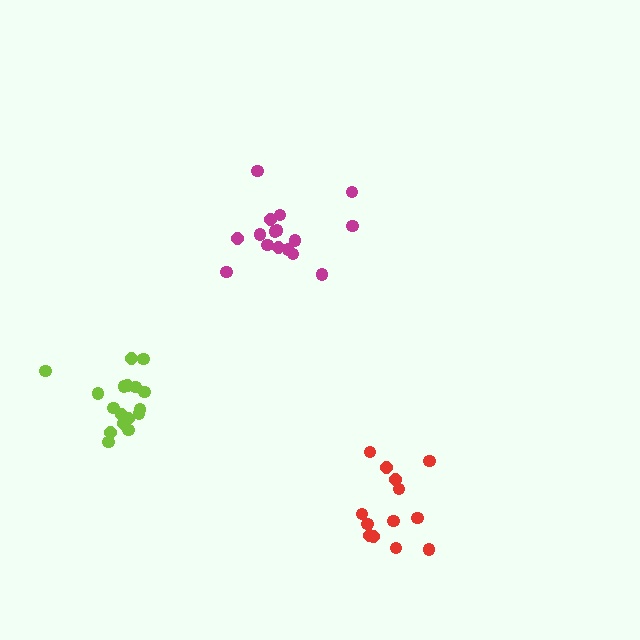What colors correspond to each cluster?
The clusters are colored: red, lime, magenta.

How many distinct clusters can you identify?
There are 3 distinct clusters.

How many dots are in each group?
Group 1: 13 dots, Group 2: 17 dots, Group 3: 16 dots (46 total).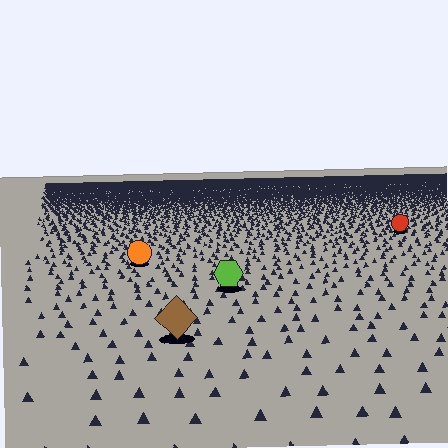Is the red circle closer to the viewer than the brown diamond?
No. The brown diamond is closer — you can tell from the texture gradient: the ground texture is coarser near it.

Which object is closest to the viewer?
The brown diamond is closest. The texture marks near it are larger and more spread out.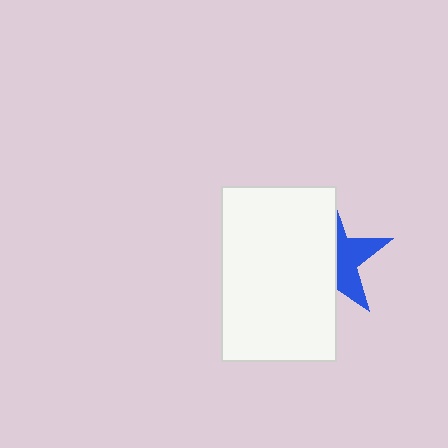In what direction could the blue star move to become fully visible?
The blue star could move right. That would shift it out from behind the white rectangle entirely.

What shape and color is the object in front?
The object in front is a white rectangle.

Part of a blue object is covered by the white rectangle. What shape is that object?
It is a star.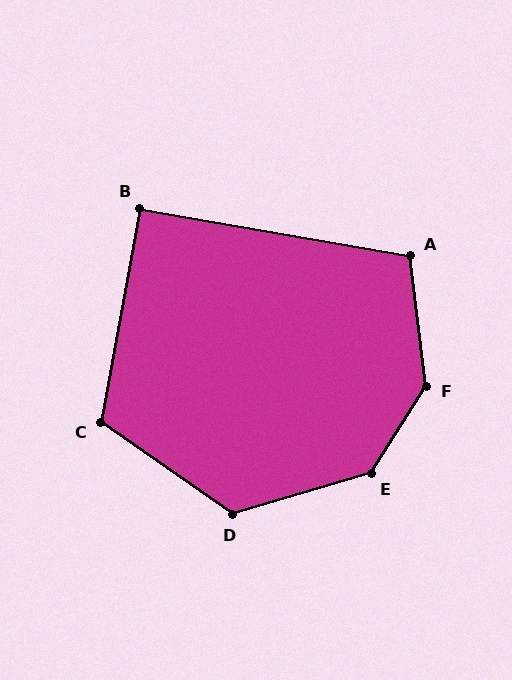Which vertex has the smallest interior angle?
B, at approximately 90 degrees.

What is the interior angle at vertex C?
Approximately 115 degrees (obtuse).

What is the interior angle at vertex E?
Approximately 139 degrees (obtuse).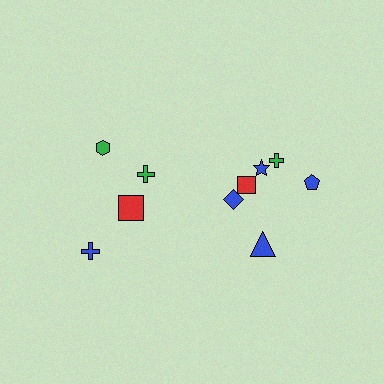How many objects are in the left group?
There are 4 objects.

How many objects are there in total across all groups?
There are 10 objects.